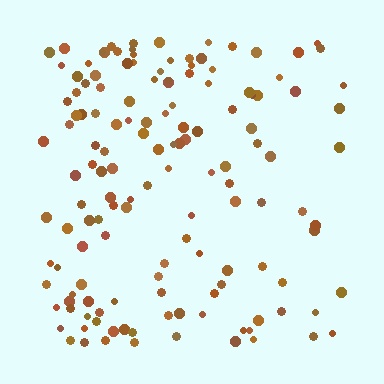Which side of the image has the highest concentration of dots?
The left.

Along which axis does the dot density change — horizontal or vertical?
Horizontal.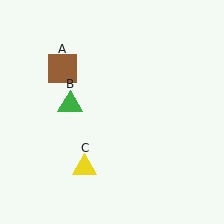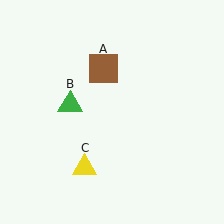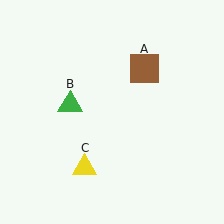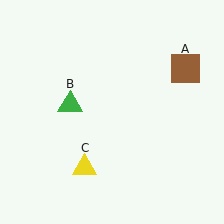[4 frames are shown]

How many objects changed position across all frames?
1 object changed position: brown square (object A).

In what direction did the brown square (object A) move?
The brown square (object A) moved right.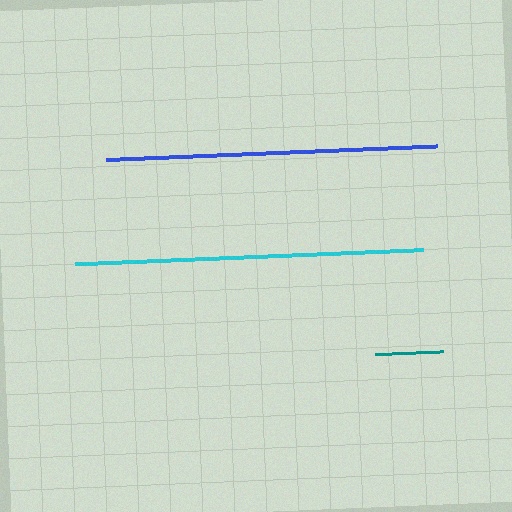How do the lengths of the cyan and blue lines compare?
The cyan and blue lines are approximately the same length.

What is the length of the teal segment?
The teal segment is approximately 67 pixels long.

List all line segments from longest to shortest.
From longest to shortest: cyan, blue, teal.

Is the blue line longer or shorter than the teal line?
The blue line is longer than the teal line.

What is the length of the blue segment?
The blue segment is approximately 330 pixels long.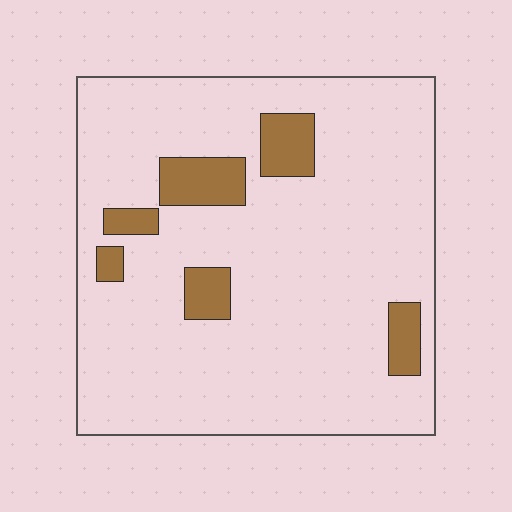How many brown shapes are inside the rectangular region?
6.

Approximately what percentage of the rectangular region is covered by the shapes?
Approximately 10%.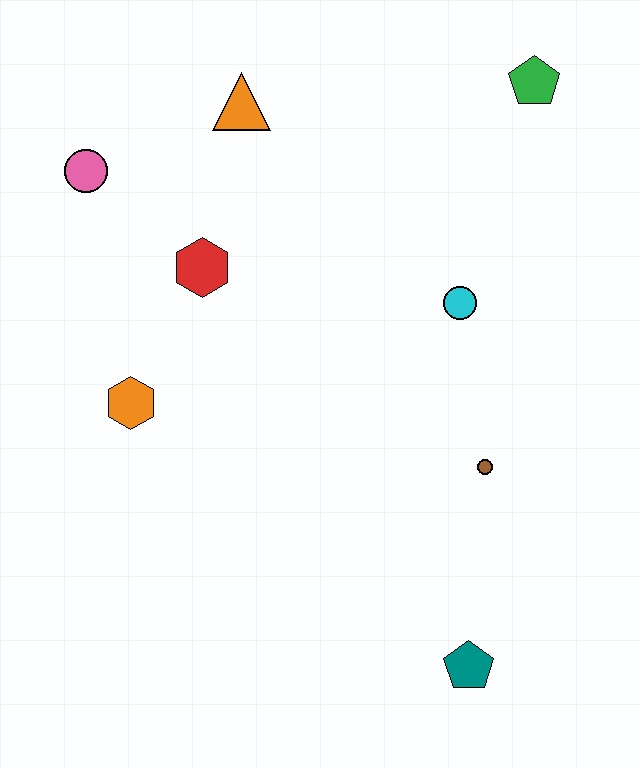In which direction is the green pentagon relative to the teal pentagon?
The green pentagon is above the teal pentagon.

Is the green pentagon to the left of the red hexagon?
No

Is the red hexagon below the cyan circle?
No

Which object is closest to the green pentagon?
The cyan circle is closest to the green pentagon.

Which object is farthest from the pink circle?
The teal pentagon is farthest from the pink circle.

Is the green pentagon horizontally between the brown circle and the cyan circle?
No